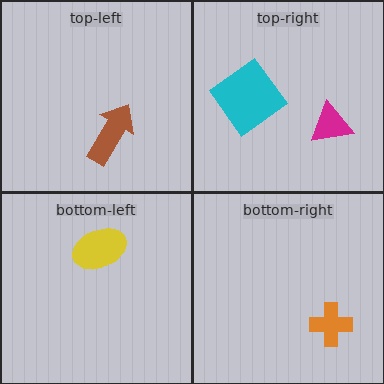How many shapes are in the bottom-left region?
1.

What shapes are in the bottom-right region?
The orange cross.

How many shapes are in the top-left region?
1.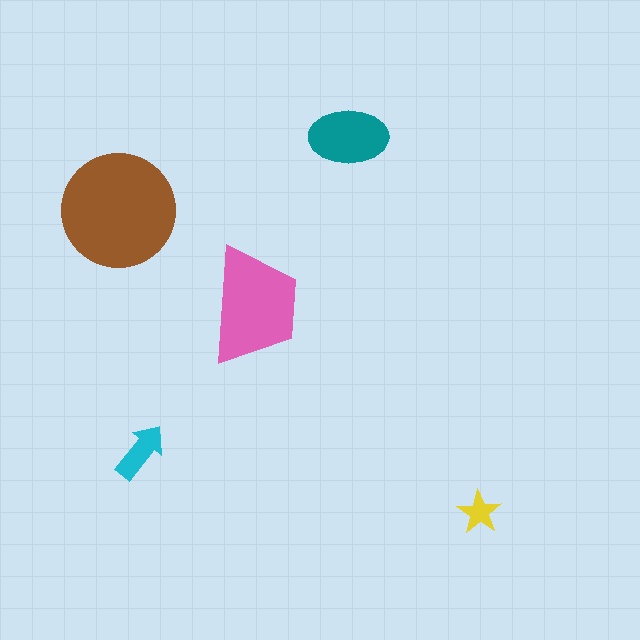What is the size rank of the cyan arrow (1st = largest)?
4th.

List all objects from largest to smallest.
The brown circle, the pink trapezoid, the teal ellipse, the cyan arrow, the yellow star.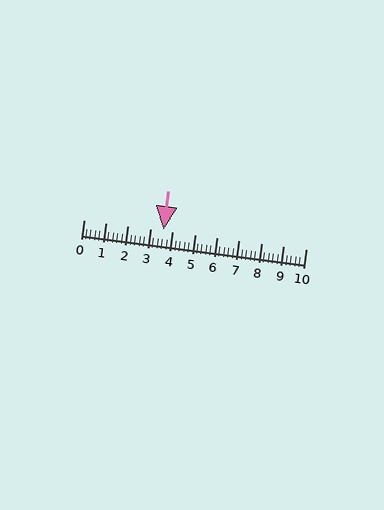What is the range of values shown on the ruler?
The ruler shows values from 0 to 10.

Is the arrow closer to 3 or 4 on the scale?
The arrow is closer to 4.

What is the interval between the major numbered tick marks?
The major tick marks are spaced 1 units apart.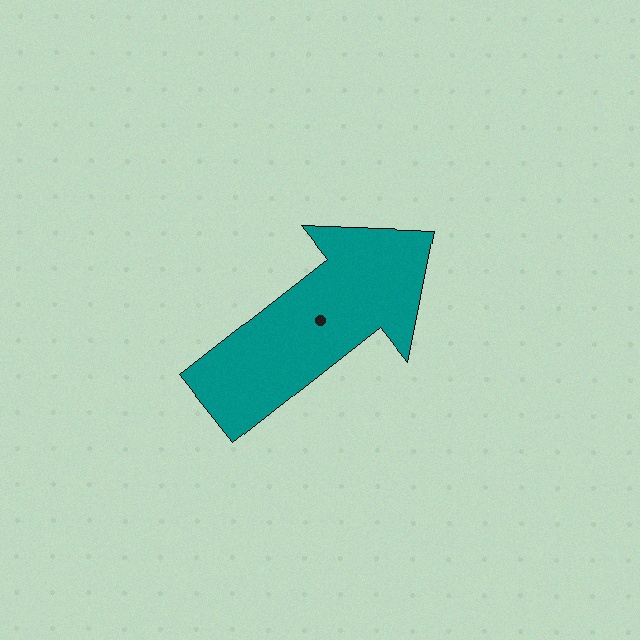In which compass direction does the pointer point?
Northeast.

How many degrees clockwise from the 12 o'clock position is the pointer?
Approximately 52 degrees.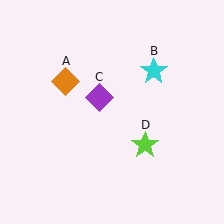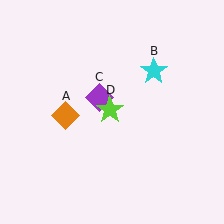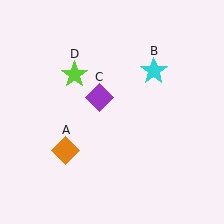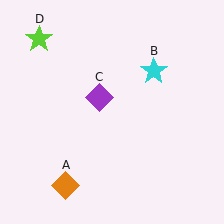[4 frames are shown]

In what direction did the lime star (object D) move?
The lime star (object D) moved up and to the left.